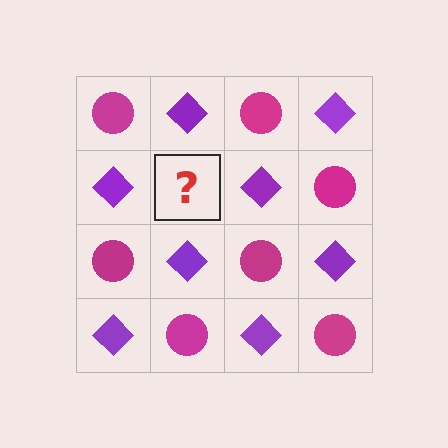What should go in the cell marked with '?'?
The missing cell should contain a magenta circle.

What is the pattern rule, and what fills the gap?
The rule is that it alternates magenta circle and purple diamond in a checkerboard pattern. The gap should be filled with a magenta circle.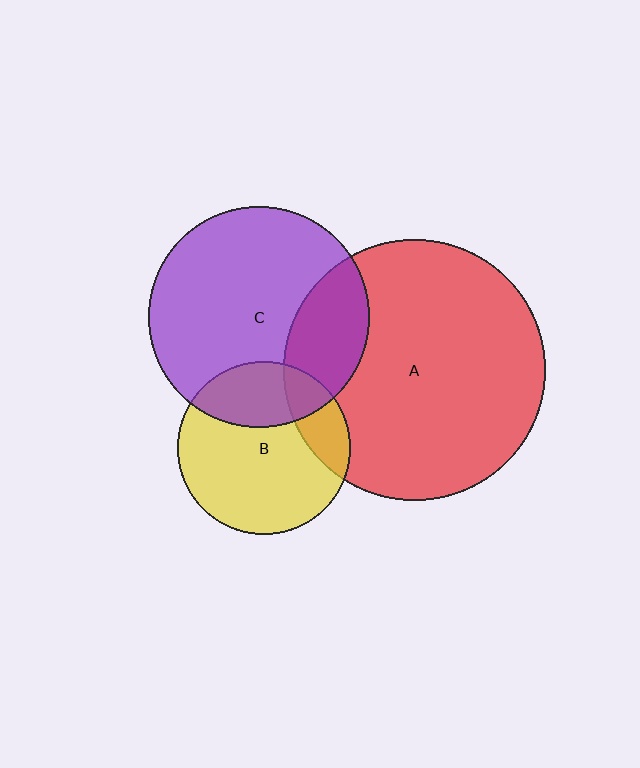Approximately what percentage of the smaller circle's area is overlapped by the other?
Approximately 25%.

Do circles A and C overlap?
Yes.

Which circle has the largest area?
Circle A (red).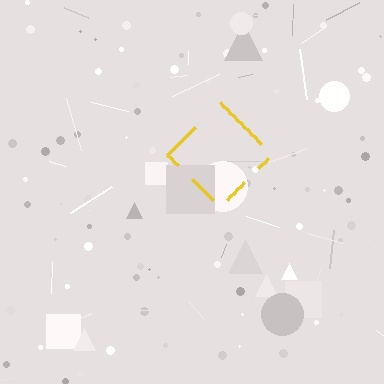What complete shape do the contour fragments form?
The contour fragments form a diamond.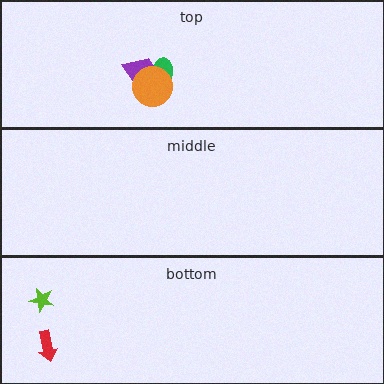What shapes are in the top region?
The purple trapezoid, the green ellipse, the orange circle.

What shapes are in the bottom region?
The lime star, the red arrow.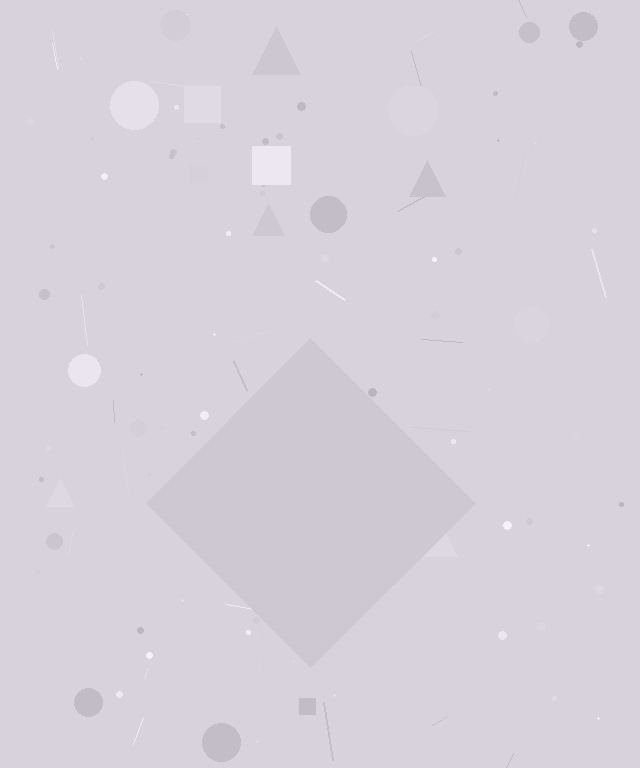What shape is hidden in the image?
A diamond is hidden in the image.